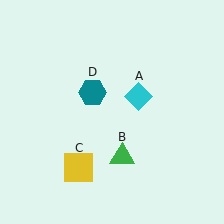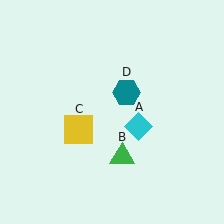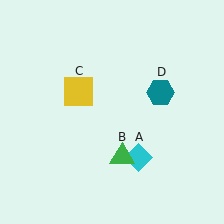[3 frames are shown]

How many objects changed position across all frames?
3 objects changed position: cyan diamond (object A), yellow square (object C), teal hexagon (object D).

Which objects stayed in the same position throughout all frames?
Green triangle (object B) remained stationary.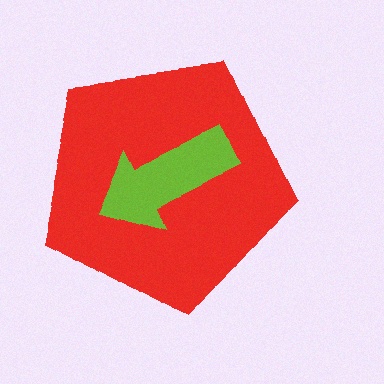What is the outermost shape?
The red pentagon.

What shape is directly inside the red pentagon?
The lime arrow.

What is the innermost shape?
The lime arrow.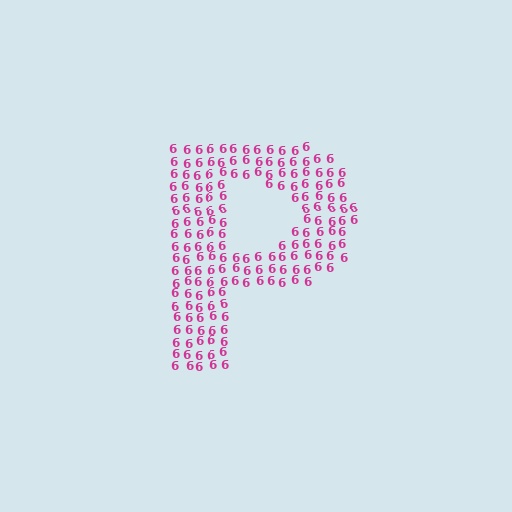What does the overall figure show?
The overall figure shows the letter P.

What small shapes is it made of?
It is made of small digit 6's.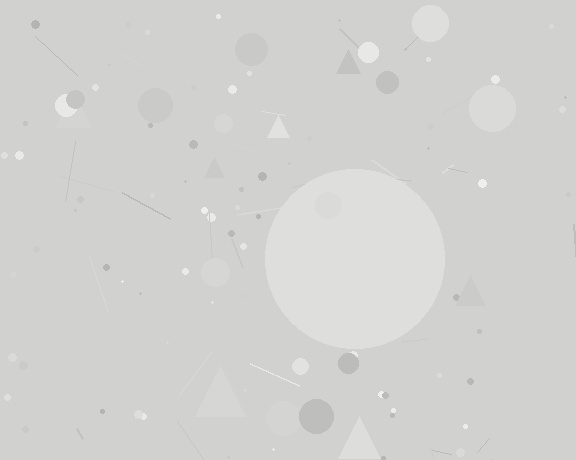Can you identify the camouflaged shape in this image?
The camouflaged shape is a circle.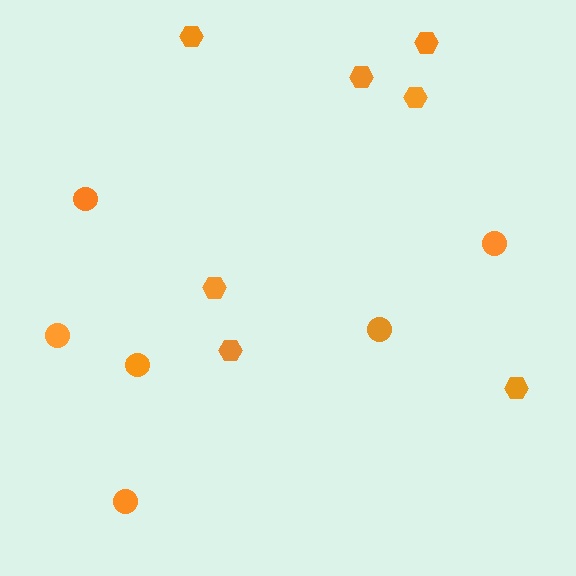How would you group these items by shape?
There are 2 groups: one group of circles (6) and one group of hexagons (7).